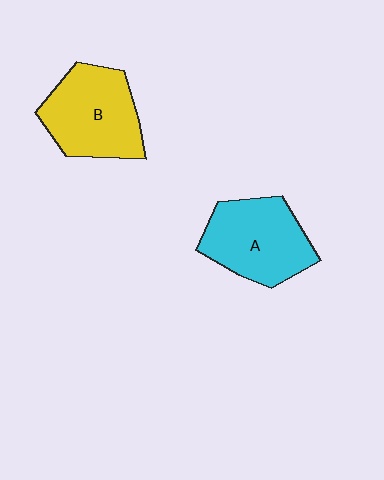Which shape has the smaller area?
Shape A (cyan).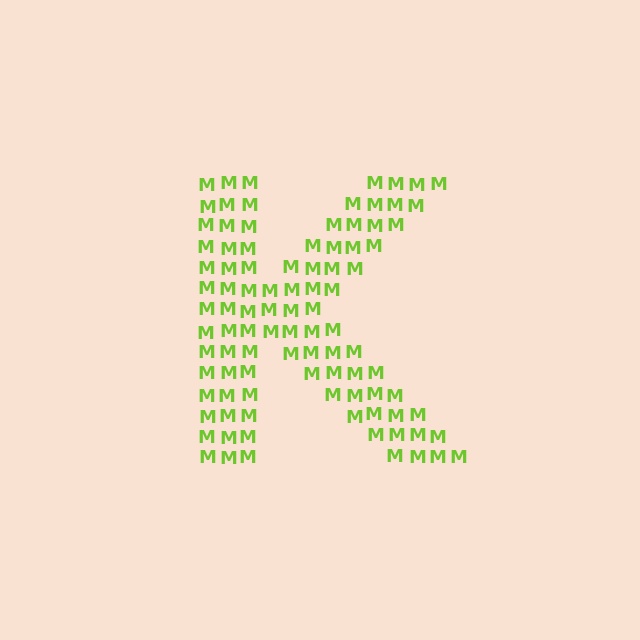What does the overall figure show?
The overall figure shows the letter K.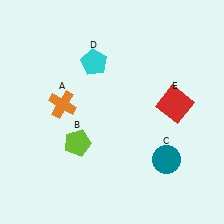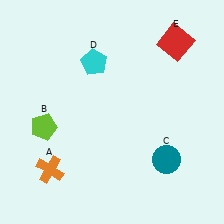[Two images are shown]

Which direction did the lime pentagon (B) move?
The lime pentagon (B) moved left.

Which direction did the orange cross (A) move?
The orange cross (A) moved down.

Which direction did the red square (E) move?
The red square (E) moved up.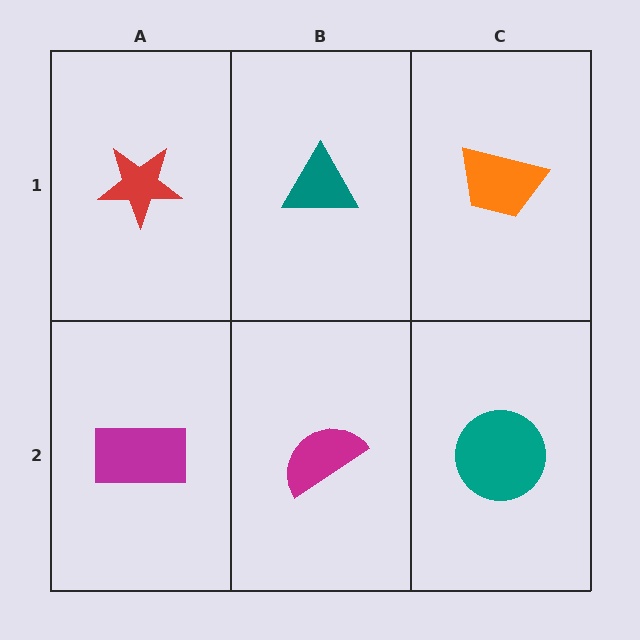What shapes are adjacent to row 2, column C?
An orange trapezoid (row 1, column C), a magenta semicircle (row 2, column B).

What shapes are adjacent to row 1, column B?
A magenta semicircle (row 2, column B), a red star (row 1, column A), an orange trapezoid (row 1, column C).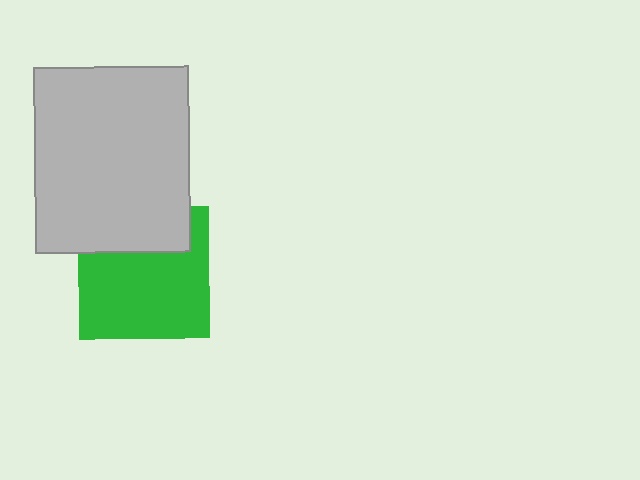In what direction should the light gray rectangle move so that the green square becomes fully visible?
The light gray rectangle should move up. That is the shortest direction to clear the overlap and leave the green square fully visible.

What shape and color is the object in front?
The object in front is a light gray rectangle.